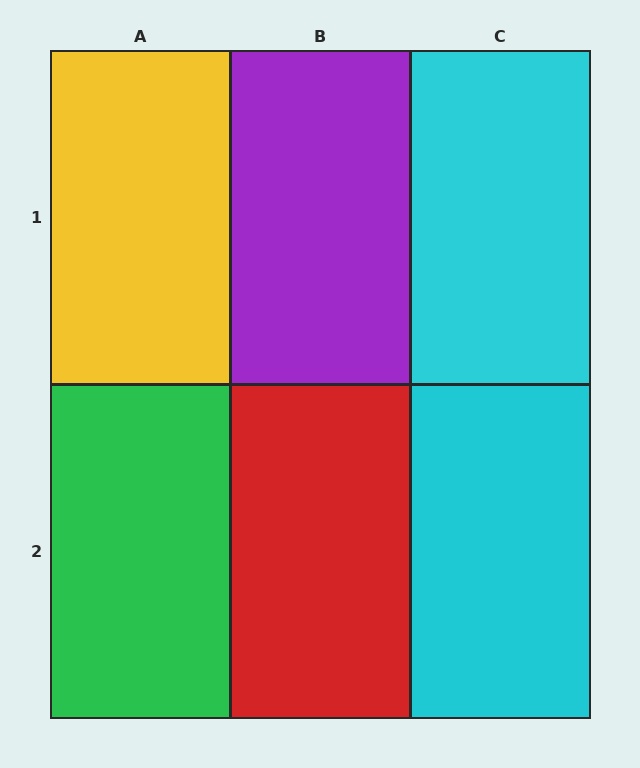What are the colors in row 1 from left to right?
Yellow, purple, cyan.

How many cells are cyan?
2 cells are cyan.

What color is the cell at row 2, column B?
Red.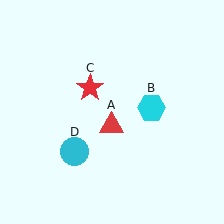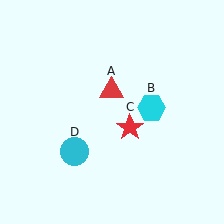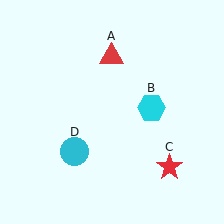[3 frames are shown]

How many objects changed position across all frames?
2 objects changed position: red triangle (object A), red star (object C).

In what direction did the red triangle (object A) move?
The red triangle (object A) moved up.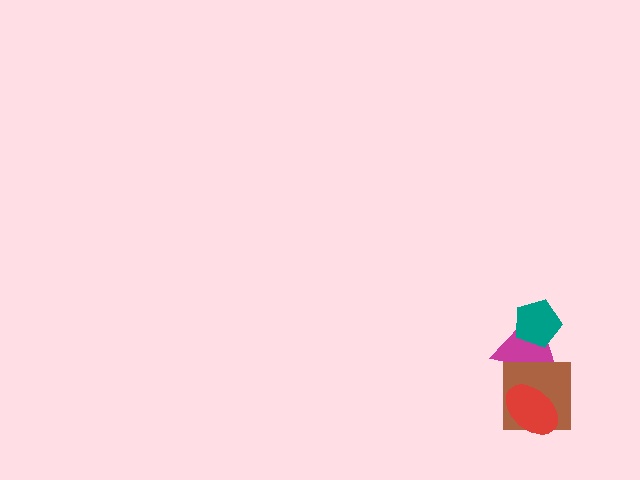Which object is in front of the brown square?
The red ellipse is in front of the brown square.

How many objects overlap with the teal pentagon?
1 object overlaps with the teal pentagon.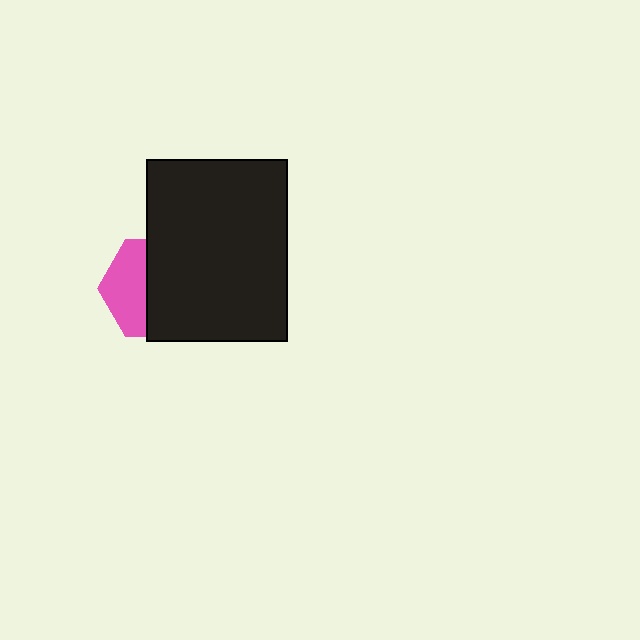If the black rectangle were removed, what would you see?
You would see the complete pink hexagon.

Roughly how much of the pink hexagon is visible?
A small part of it is visible (roughly 41%).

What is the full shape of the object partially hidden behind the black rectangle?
The partially hidden object is a pink hexagon.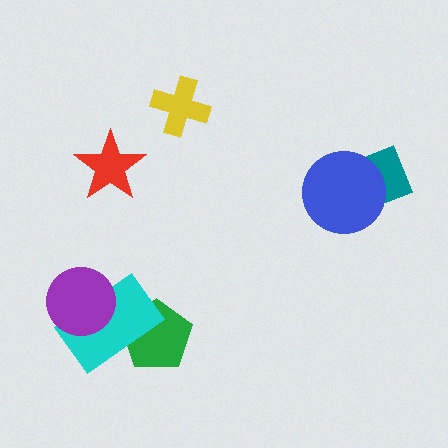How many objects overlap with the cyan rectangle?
2 objects overlap with the cyan rectangle.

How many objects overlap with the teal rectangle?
1 object overlaps with the teal rectangle.